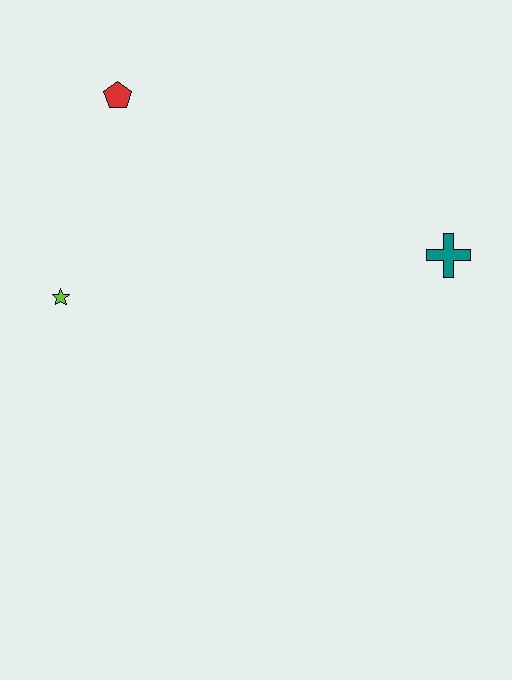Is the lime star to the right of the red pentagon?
No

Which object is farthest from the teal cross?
The lime star is farthest from the teal cross.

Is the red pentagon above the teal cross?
Yes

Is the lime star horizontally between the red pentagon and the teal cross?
No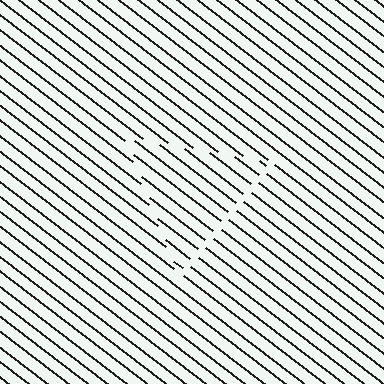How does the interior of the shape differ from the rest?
The interior of the shape contains the same grating, shifted by half a period — the contour is defined by the phase discontinuity where line-ends from the inner and outer gratings abut.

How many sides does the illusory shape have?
3 sides — the line-ends trace a triangle.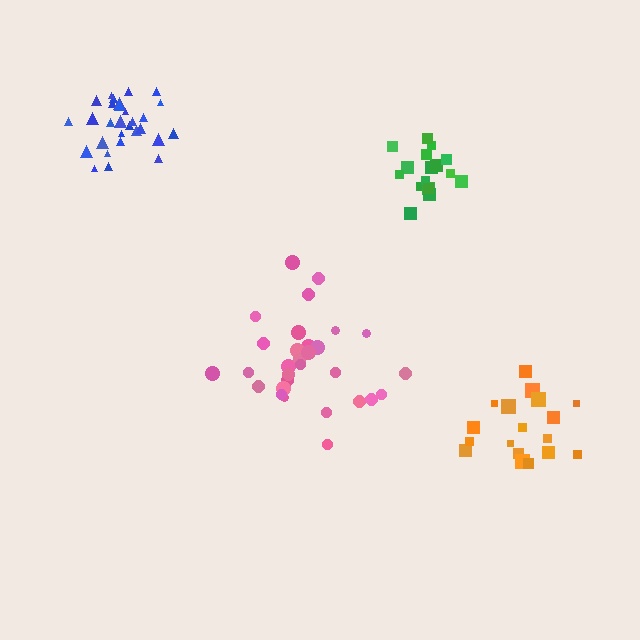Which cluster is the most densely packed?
Blue.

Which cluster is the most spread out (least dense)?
Orange.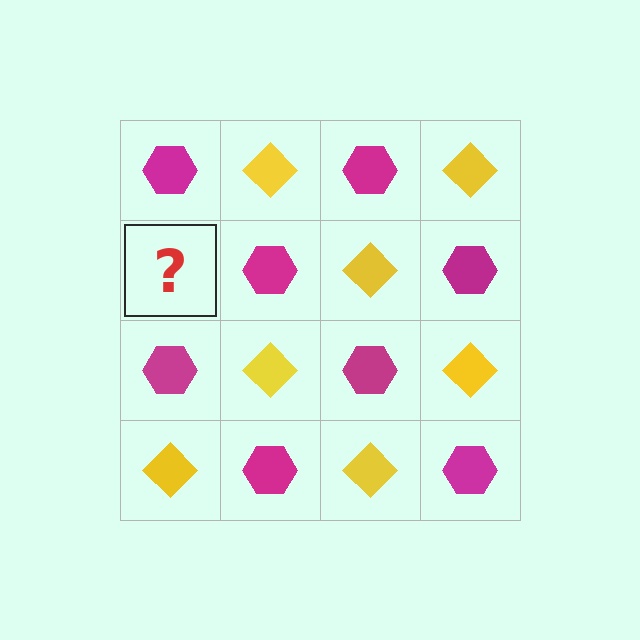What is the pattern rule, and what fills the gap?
The rule is that it alternates magenta hexagon and yellow diamond in a checkerboard pattern. The gap should be filled with a yellow diamond.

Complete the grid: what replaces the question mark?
The question mark should be replaced with a yellow diamond.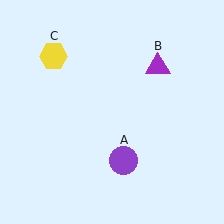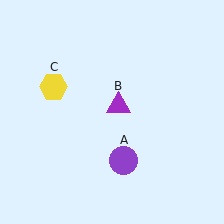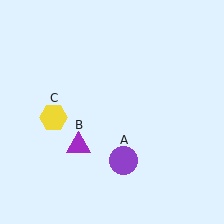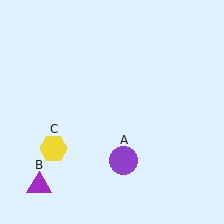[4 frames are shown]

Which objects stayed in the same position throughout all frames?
Purple circle (object A) remained stationary.